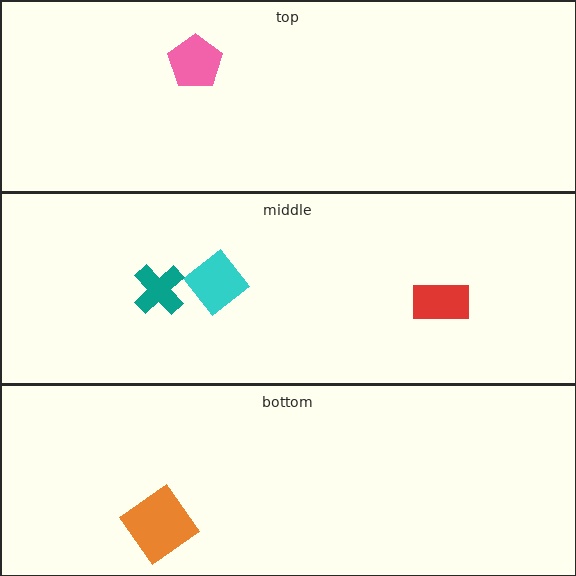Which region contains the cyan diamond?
The middle region.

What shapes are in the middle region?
The cyan diamond, the red rectangle, the teal cross.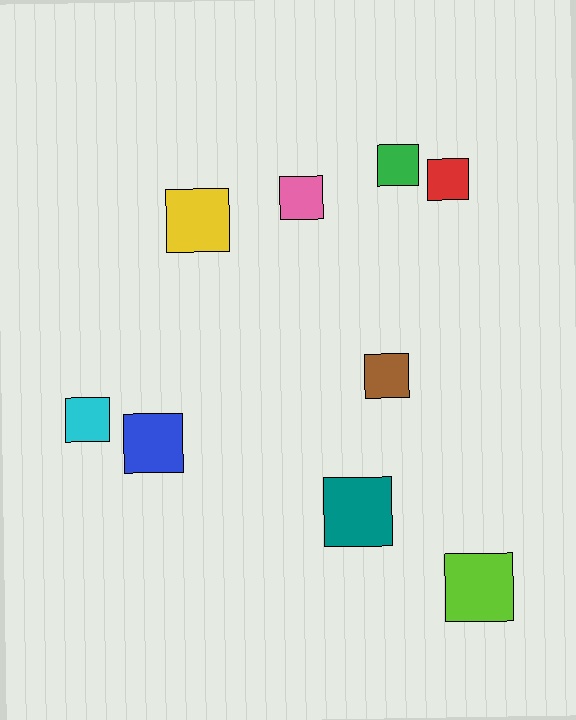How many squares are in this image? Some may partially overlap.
There are 9 squares.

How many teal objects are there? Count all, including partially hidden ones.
There is 1 teal object.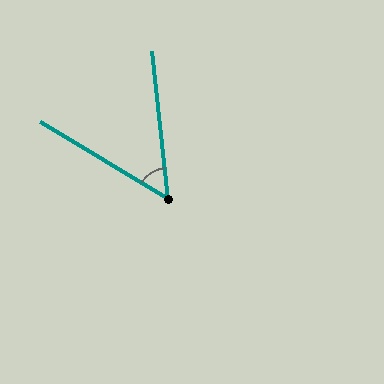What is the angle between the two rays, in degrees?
Approximately 53 degrees.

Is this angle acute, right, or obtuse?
It is acute.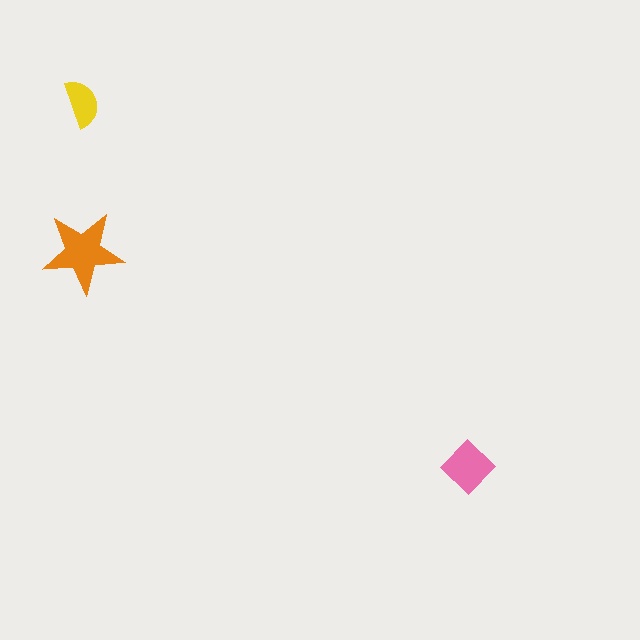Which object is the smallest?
The yellow semicircle.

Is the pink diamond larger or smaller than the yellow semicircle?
Larger.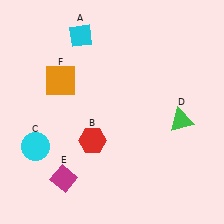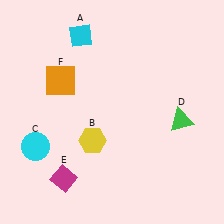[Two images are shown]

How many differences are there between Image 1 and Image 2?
There is 1 difference between the two images.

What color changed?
The hexagon (B) changed from red in Image 1 to yellow in Image 2.